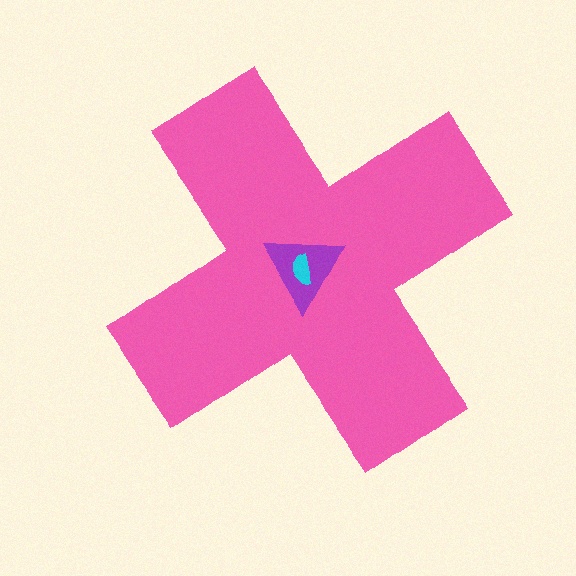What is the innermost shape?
The cyan semicircle.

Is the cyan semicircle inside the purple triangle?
Yes.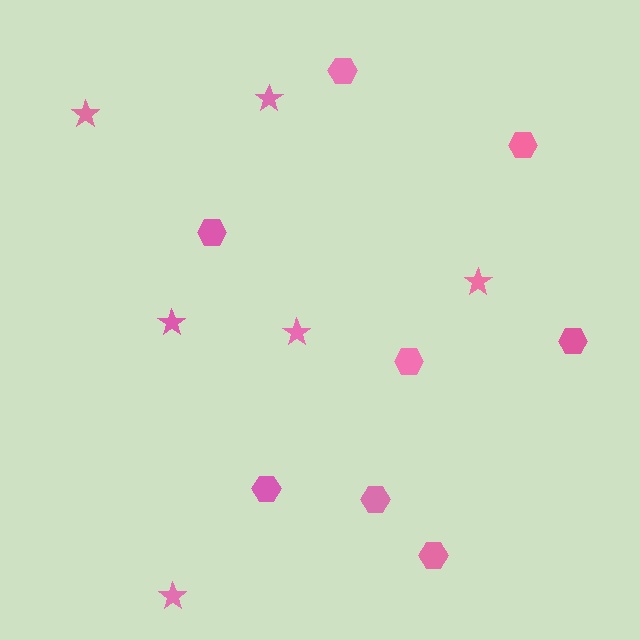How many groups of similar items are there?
There are 2 groups: one group of hexagons (8) and one group of stars (6).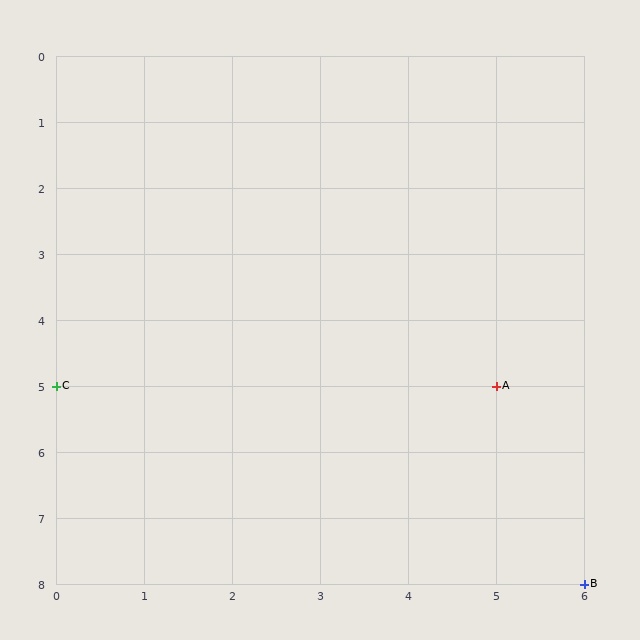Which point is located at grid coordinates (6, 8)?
Point B is at (6, 8).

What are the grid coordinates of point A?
Point A is at grid coordinates (5, 5).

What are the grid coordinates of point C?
Point C is at grid coordinates (0, 5).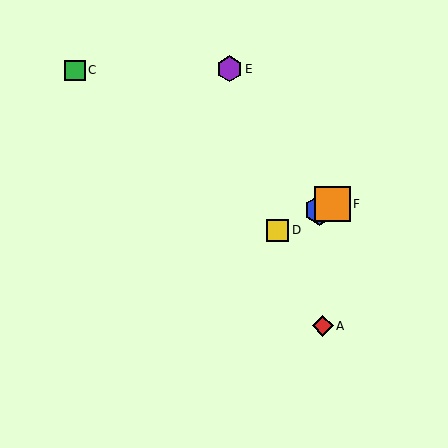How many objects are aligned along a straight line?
3 objects (B, D, F) are aligned along a straight line.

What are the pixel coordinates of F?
Object F is at (333, 204).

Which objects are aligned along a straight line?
Objects B, D, F are aligned along a straight line.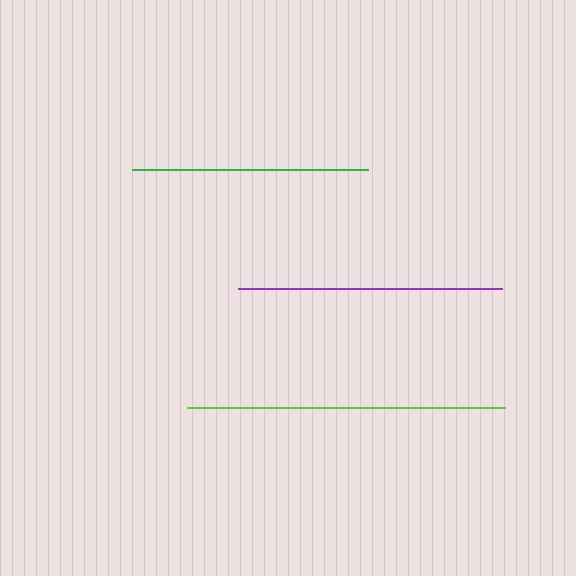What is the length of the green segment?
The green segment is approximately 236 pixels long.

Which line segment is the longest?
The lime line is the longest at approximately 317 pixels.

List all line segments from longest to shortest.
From longest to shortest: lime, purple, green.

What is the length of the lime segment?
The lime segment is approximately 317 pixels long.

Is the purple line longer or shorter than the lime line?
The lime line is longer than the purple line.